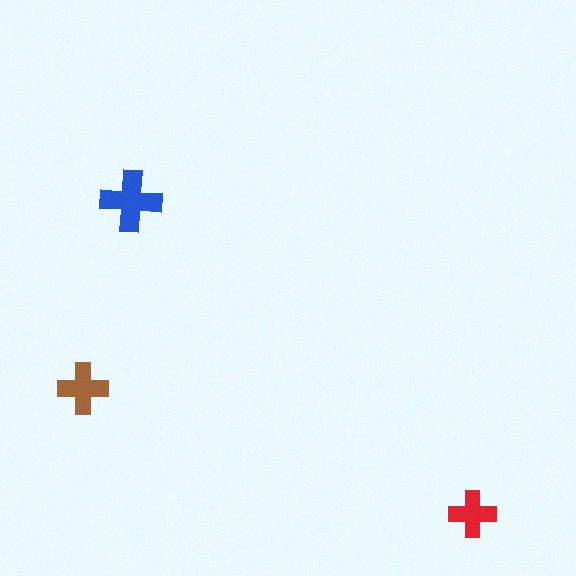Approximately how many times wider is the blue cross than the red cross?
About 1.5 times wider.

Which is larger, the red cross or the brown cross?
The brown one.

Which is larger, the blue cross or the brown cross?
The blue one.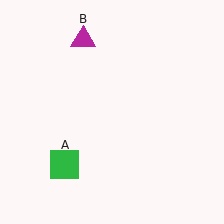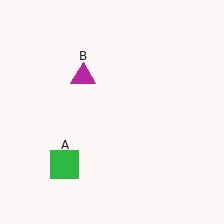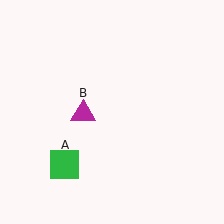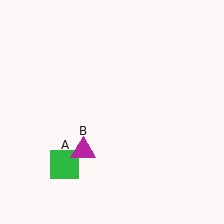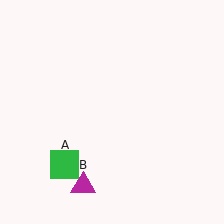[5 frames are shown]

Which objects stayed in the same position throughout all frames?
Green square (object A) remained stationary.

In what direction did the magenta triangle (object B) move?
The magenta triangle (object B) moved down.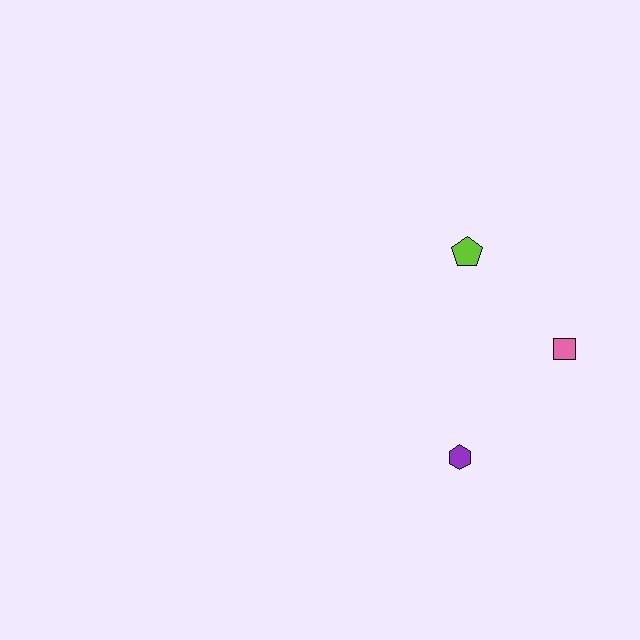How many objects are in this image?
There are 3 objects.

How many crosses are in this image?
There are no crosses.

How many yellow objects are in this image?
There are no yellow objects.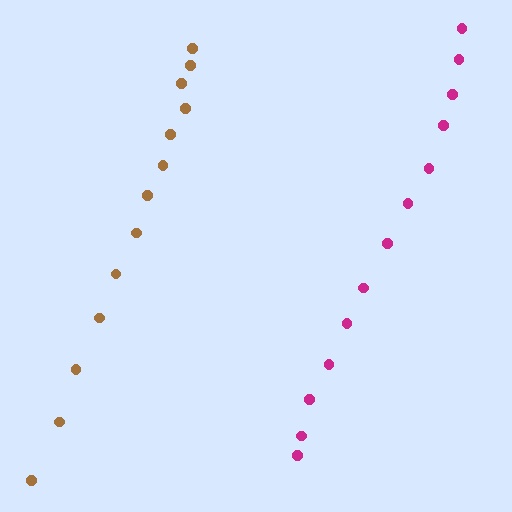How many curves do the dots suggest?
There are 2 distinct paths.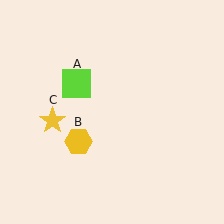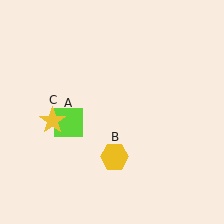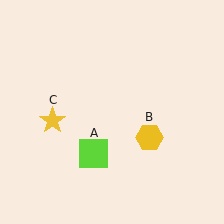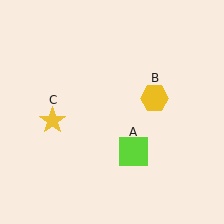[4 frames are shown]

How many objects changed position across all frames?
2 objects changed position: lime square (object A), yellow hexagon (object B).